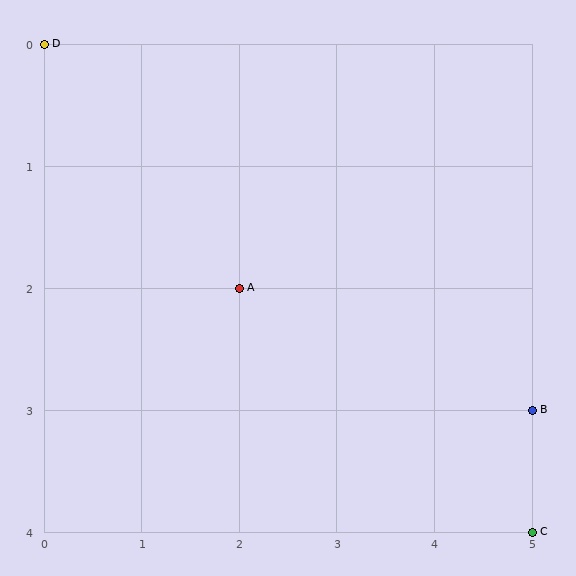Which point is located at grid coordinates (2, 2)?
Point A is at (2, 2).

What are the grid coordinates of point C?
Point C is at grid coordinates (5, 4).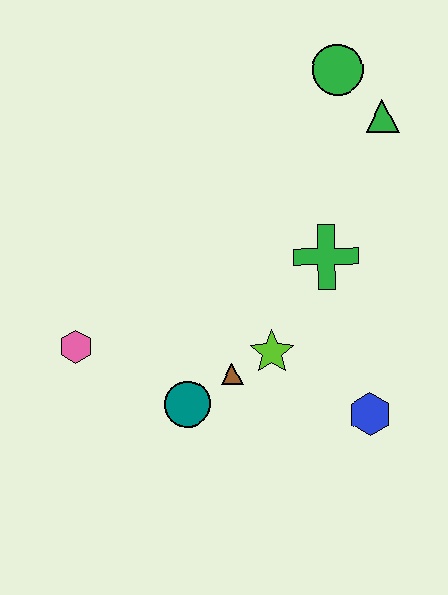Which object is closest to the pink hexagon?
The teal circle is closest to the pink hexagon.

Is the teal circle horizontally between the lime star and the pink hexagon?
Yes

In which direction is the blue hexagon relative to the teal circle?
The blue hexagon is to the right of the teal circle.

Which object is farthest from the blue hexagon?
The green circle is farthest from the blue hexagon.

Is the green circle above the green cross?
Yes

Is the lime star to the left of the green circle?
Yes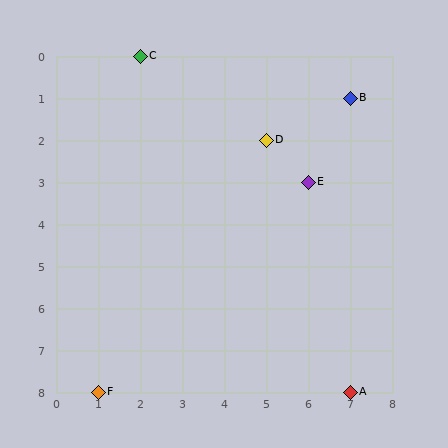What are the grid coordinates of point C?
Point C is at grid coordinates (2, 0).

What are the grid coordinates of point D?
Point D is at grid coordinates (5, 2).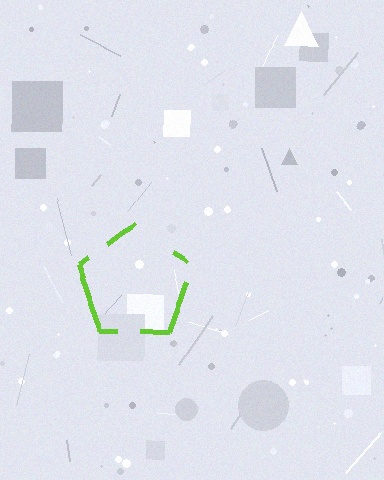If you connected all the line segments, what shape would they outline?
They would outline a pentagon.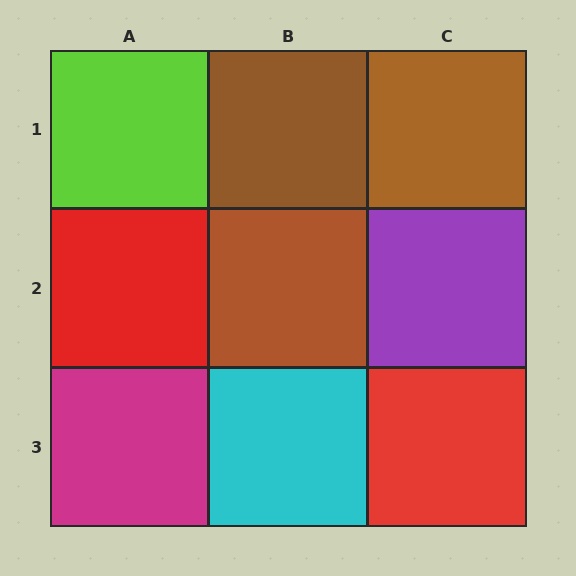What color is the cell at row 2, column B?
Brown.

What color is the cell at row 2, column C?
Purple.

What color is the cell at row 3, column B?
Cyan.